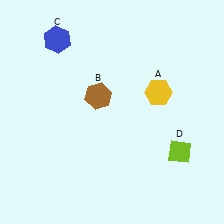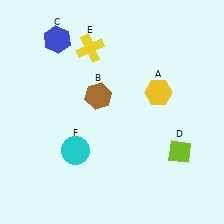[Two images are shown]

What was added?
A yellow cross (E), a cyan circle (F) were added in Image 2.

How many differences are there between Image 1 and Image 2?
There are 2 differences between the two images.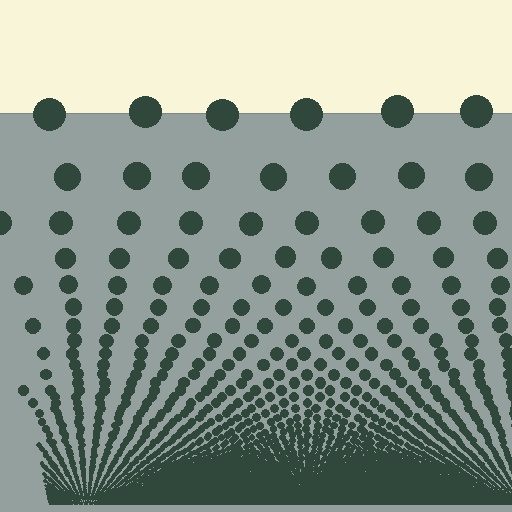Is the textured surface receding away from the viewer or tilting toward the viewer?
The surface appears to tilt toward the viewer. Texture elements get larger and sparser toward the top.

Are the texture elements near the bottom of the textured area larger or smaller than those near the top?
Smaller. The gradient is inverted — elements near the bottom are smaller and denser.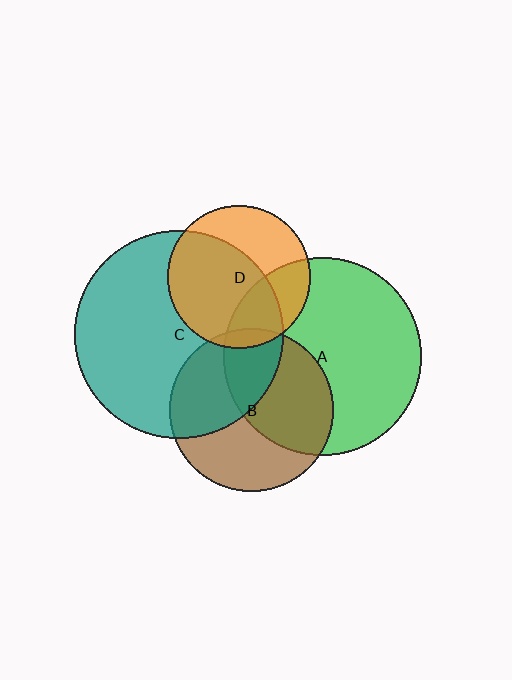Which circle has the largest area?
Circle C (teal).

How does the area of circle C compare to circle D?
Approximately 2.1 times.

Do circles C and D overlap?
Yes.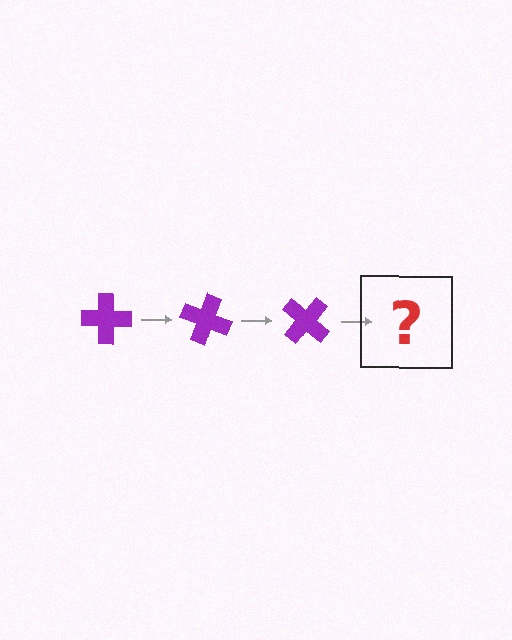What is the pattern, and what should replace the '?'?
The pattern is that the cross rotates 20 degrees each step. The '?' should be a purple cross rotated 60 degrees.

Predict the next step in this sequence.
The next step is a purple cross rotated 60 degrees.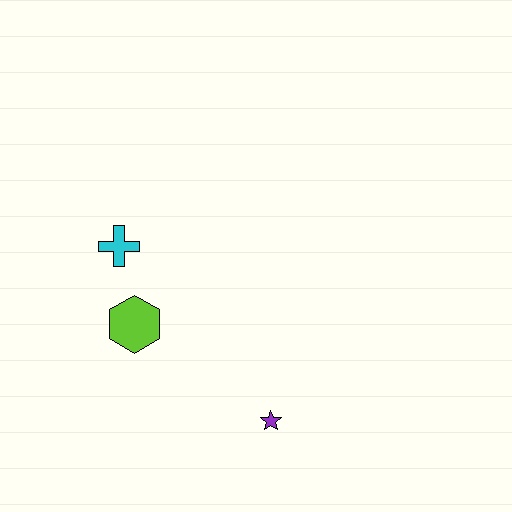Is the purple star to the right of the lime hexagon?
Yes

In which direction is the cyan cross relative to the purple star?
The cyan cross is above the purple star.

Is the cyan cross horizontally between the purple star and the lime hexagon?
No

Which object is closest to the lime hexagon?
The cyan cross is closest to the lime hexagon.